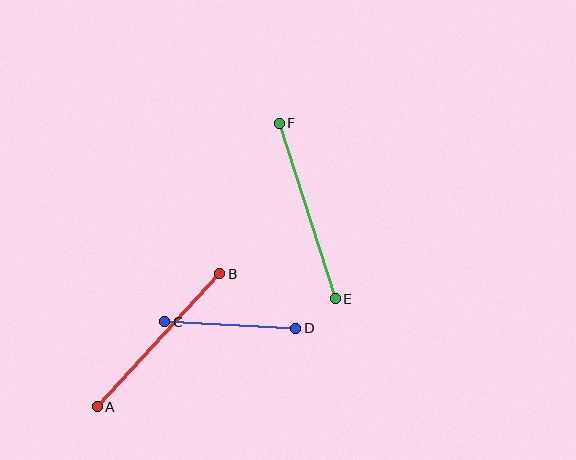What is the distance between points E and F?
The distance is approximately 185 pixels.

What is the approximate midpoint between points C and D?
The midpoint is at approximately (230, 325) pixels.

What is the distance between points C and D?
The distance is approximately 131 pixels.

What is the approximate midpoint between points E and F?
The midpoint is at approximately (307, 211) pixels.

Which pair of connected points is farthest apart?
Points E and F are farthest apart.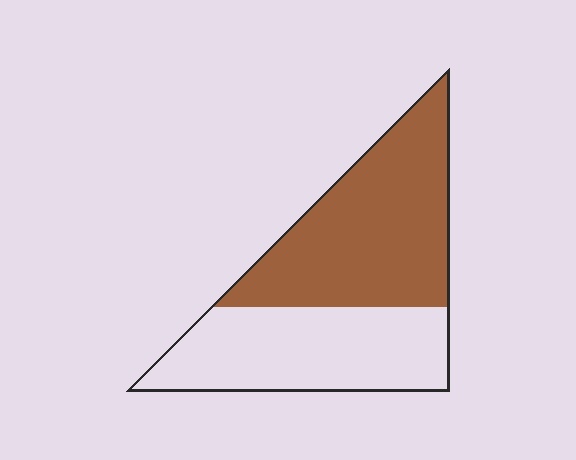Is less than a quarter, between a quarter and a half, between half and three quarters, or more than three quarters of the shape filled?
Between half and three quarters.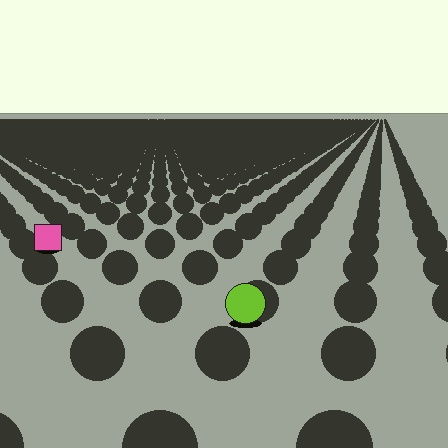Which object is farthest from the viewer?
The pink square is farthest from the viewer. It appears smaller and the ground texture around it is denser.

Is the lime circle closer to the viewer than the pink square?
Yes. The lime circle is closer — you can tell from the texture gradient: the ground texture is coarser near it.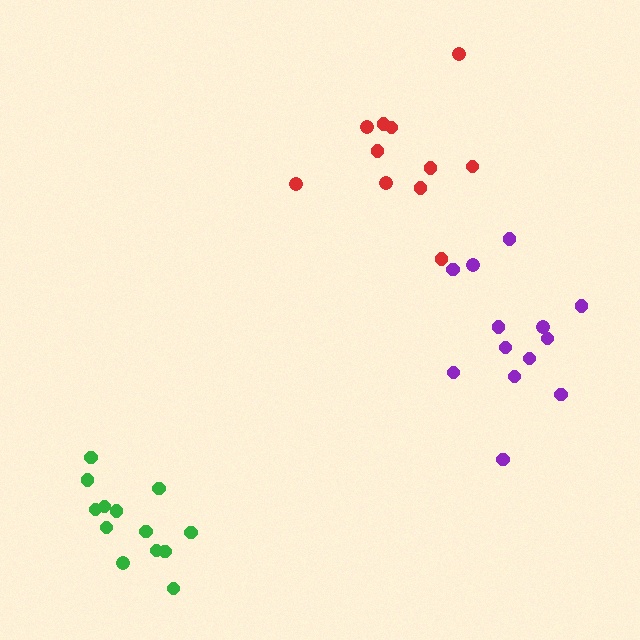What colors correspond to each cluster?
The clusters are colored: green, red, purple.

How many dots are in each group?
Group 1: 13 dots, Group 2: 11 dots, Group 3: 13 dots (37 total).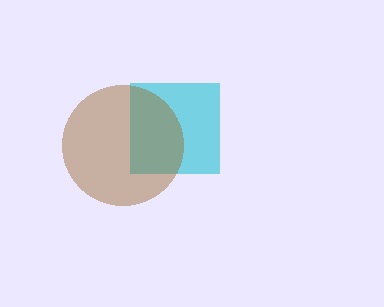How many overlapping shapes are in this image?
There are 2 overlapping shapes in the image.